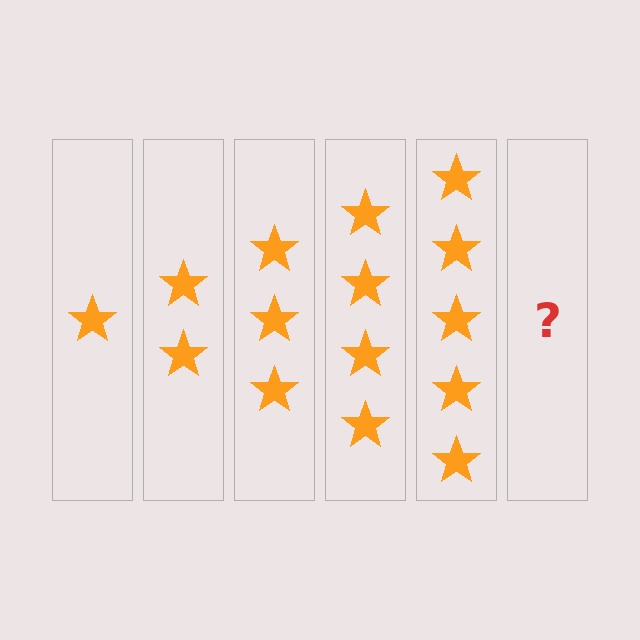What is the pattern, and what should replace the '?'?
The pattern is that each step adds one more star. The '?' should be 6 stars.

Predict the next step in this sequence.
The next step is 6 stars.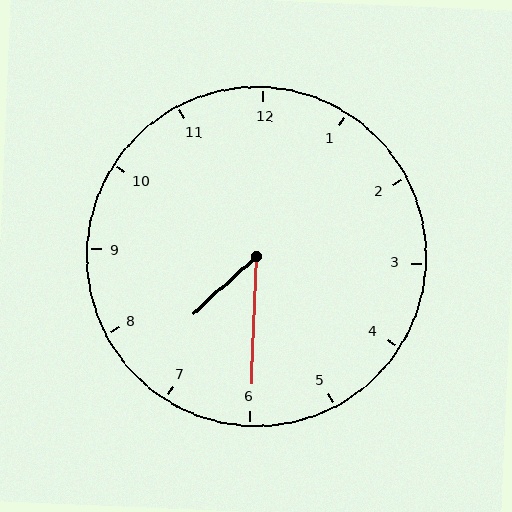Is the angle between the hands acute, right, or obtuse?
It is acute.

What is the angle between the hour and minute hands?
Approximately 45 degrees.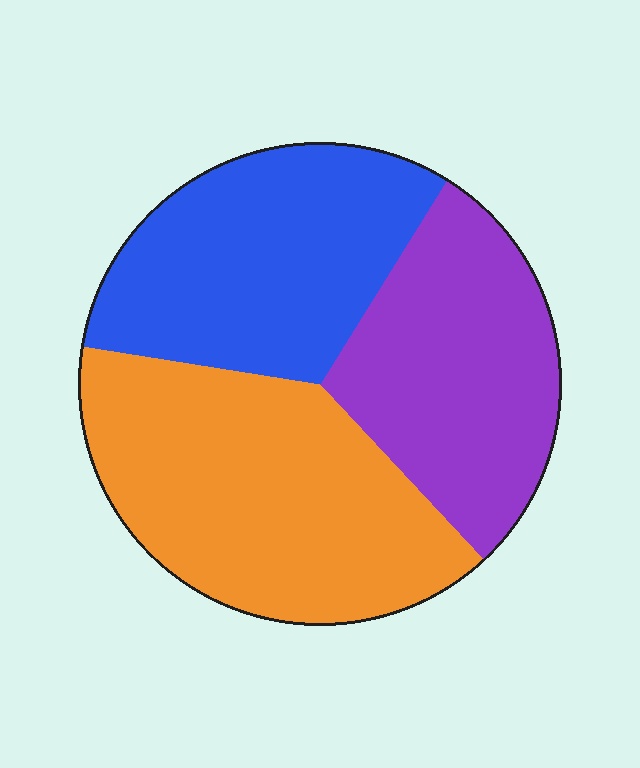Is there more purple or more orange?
Orange.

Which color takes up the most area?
Orange, at roughly 40%.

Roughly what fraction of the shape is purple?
Purple takes up between a quarter and a half of the shape.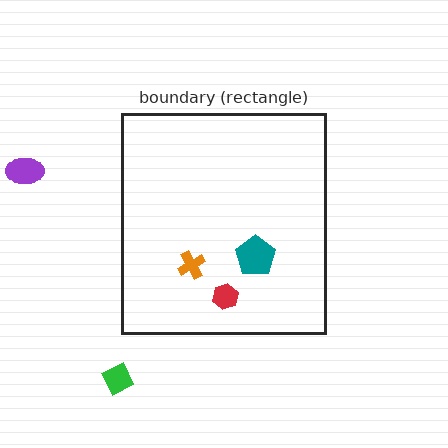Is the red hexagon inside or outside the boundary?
Inside.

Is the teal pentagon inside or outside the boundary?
Inside.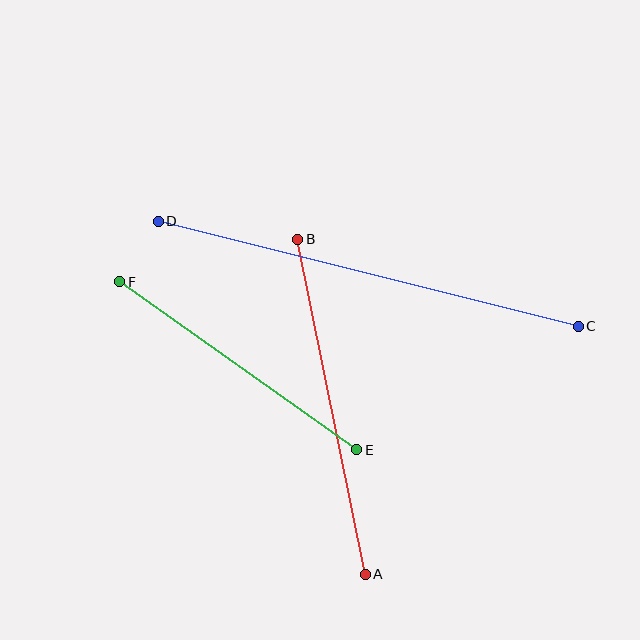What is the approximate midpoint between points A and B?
The midpoint is at approximately (331, 407) pixels.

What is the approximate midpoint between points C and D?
The midpoint is at approximately (368, 274) pixels.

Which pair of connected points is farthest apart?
Points C and D are farthest apart.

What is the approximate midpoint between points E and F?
The midpoint is at approximately (238, 366) pixels.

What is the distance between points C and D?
The distance is approximately 433 pixels.